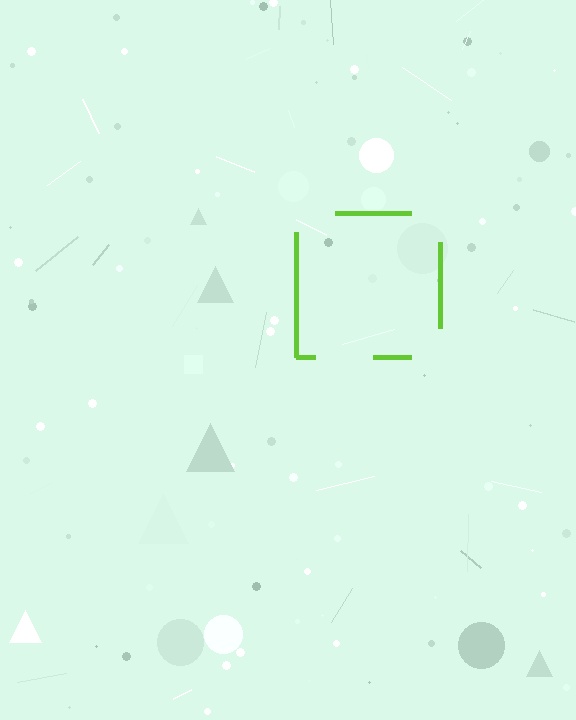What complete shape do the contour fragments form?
The contour fragments form a square.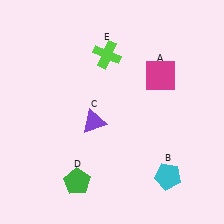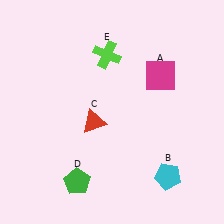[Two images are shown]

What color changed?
The triangle (C) changed from purple in Image 1 to red in Image 2.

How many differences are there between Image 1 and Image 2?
There is 1 difference between the two images.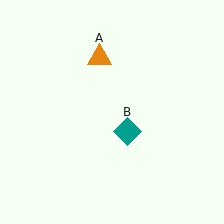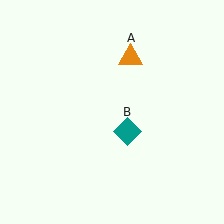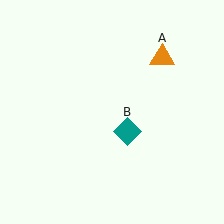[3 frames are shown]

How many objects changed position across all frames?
1 object changed position: orange triangle (object A).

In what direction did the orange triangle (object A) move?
The orange triangle (object A) moved right.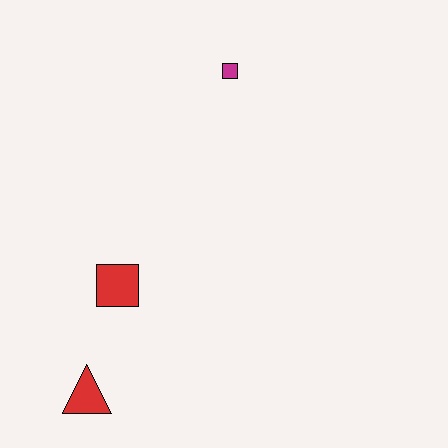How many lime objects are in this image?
There are no lime objects.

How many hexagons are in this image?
There are no hexagons.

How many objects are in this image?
There are 3 objects.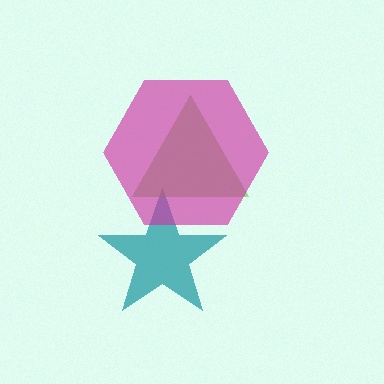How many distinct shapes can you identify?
There are 3 distinct shapes: a teal star, a lime triangle, a magenta hexagon.